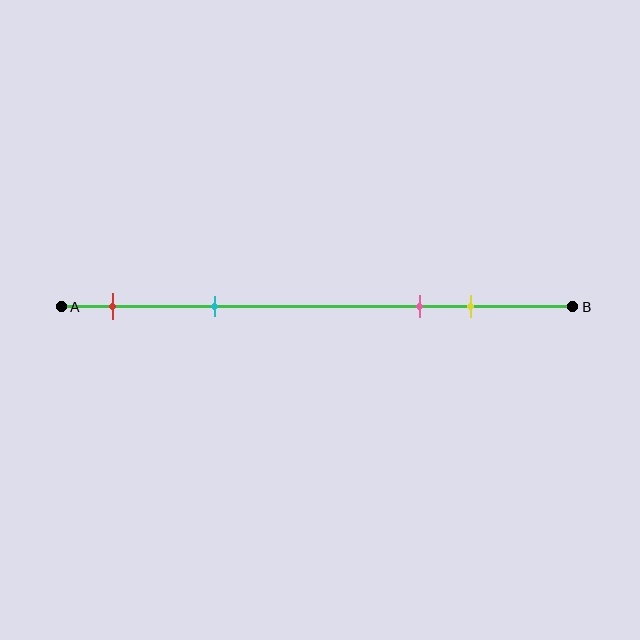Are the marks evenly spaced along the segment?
No, the marks are not evenly spaced.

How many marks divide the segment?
There are 4 marks dividing the segment.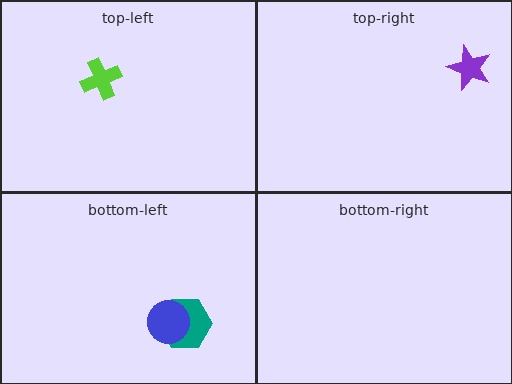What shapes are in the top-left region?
The lime cross.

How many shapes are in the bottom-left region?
2.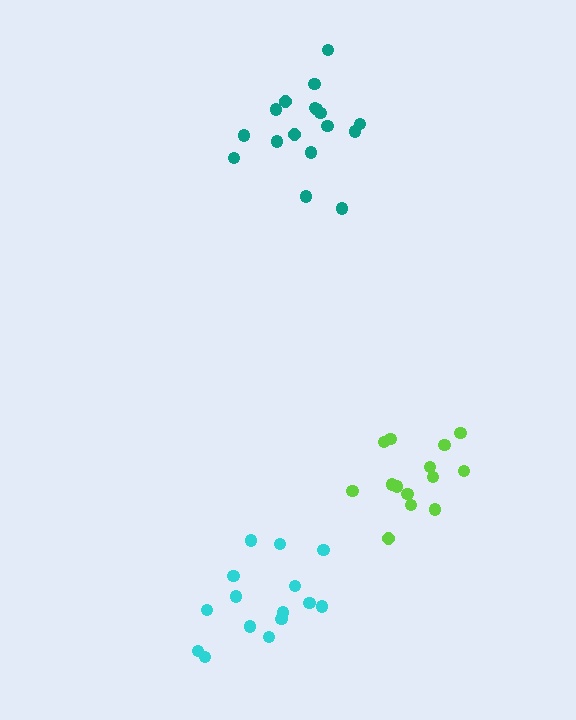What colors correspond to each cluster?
The clusters are colored: cyan, lime, teal.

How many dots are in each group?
Group 1: 15 dots, Group 2: 14 dots, Group 3: 17 dots (46 total).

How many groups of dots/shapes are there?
There are 3 groups.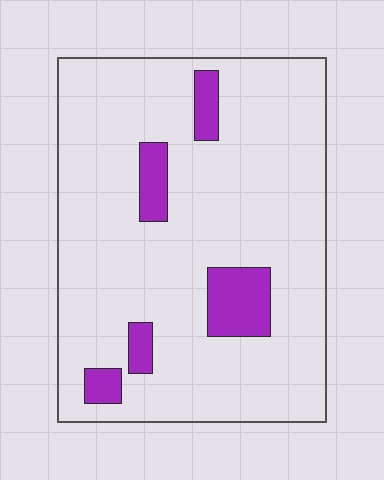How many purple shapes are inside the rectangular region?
5.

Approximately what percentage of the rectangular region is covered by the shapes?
Approximately 10%.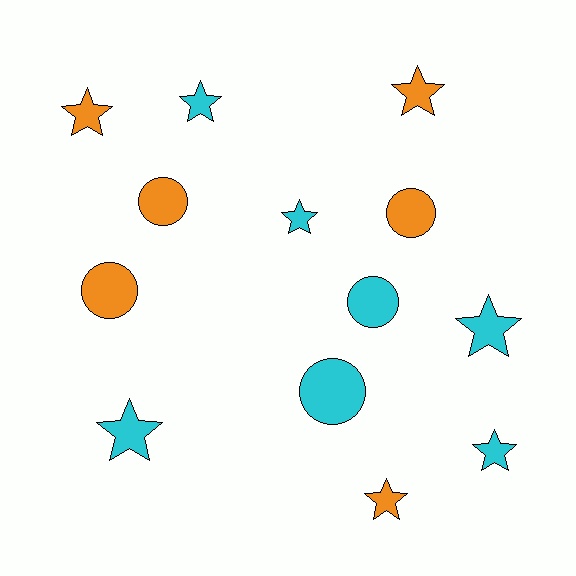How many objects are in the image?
There are 13 objects.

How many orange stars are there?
There are 3 orange stars.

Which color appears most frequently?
Cyan, with 7 objects.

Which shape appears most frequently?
Star, with 8 objects.